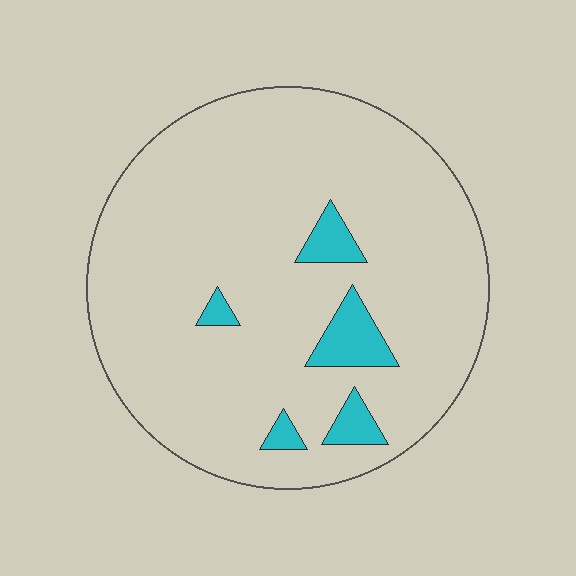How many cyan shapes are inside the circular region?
5.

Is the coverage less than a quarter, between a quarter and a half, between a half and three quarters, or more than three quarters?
Less than a quarter.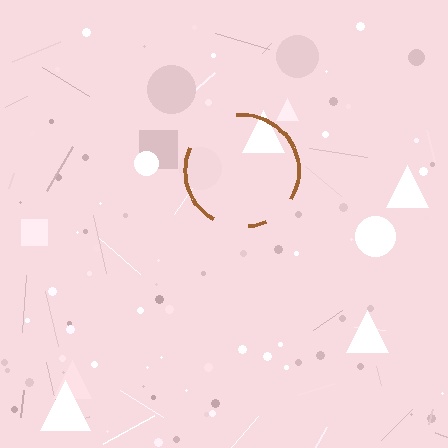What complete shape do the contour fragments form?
The contour fragments form a circle.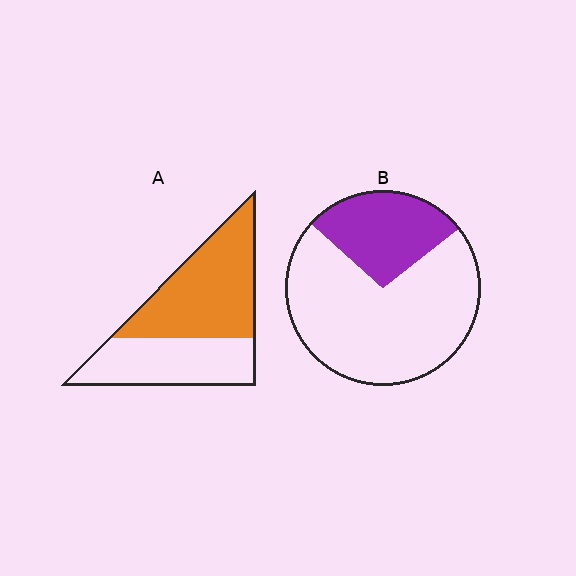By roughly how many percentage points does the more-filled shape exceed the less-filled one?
By roughly 30 percentage points (A over B).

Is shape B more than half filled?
No.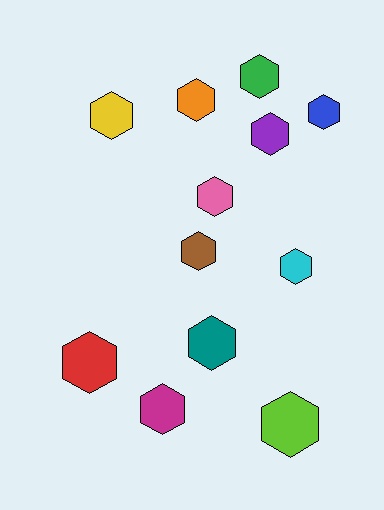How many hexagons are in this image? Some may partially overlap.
There are 12 hexagons.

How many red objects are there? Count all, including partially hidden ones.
There is 1 red object.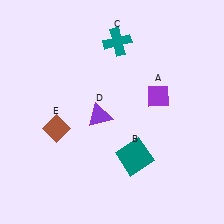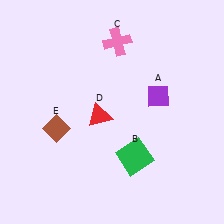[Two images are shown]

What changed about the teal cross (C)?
In Image 1, C is teal. In Image 2, it changed to pink.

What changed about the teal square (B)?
In Image 1, B is teal. In Image 2, it changed to green.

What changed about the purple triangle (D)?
In Image 1, D is purple. In Image 2, it changed to red.